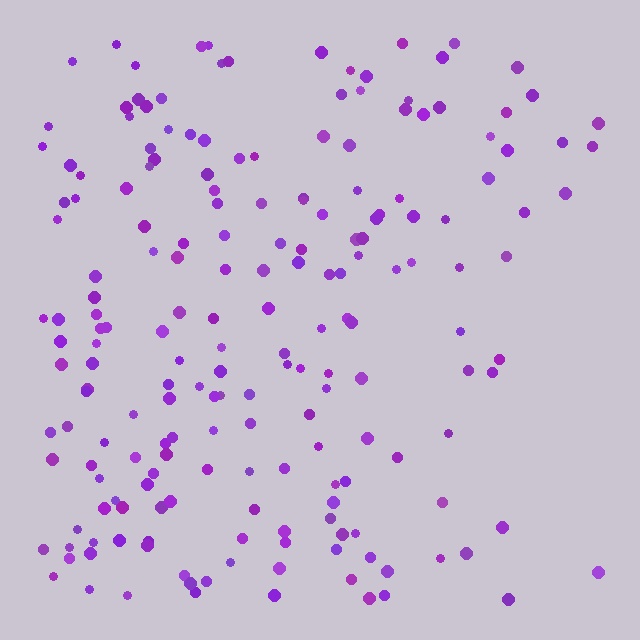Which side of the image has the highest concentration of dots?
The left.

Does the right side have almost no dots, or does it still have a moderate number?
Still a moderate number, just noticeably fewer than the left.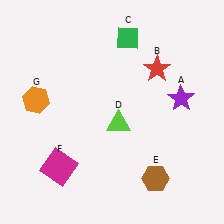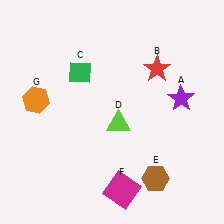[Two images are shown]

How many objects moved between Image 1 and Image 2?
2 objects moved between the two images.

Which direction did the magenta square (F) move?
The magenta square (F) moved right.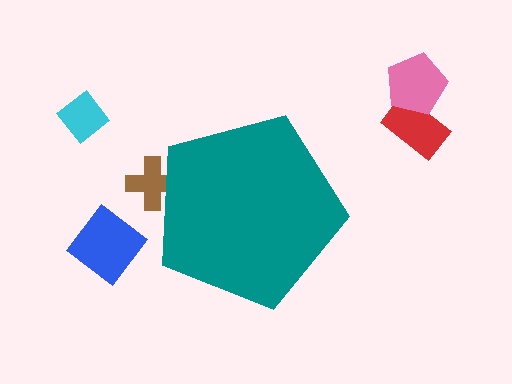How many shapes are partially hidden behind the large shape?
1 shape is partially hidden.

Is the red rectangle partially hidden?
No, the red rectangle is fully visible.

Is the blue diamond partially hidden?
No, the blue diamond is fully visible.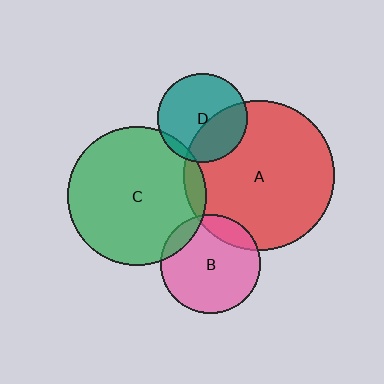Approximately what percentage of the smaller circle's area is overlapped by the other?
Approximately 15%.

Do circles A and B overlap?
Yes.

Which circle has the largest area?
Circle A (red).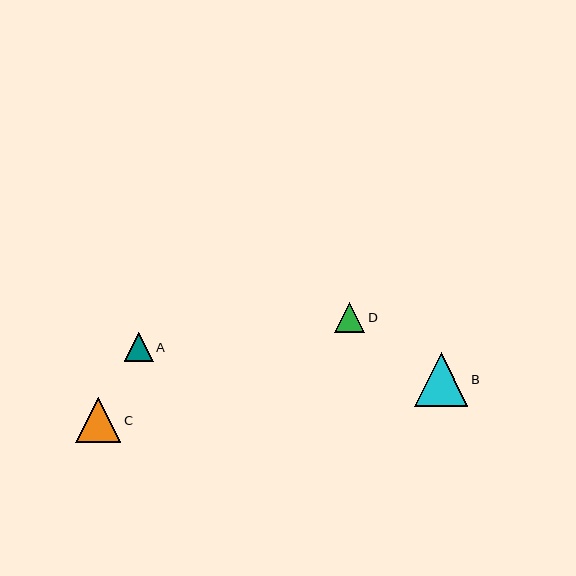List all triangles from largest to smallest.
From largest to smallest: B, C, D, A.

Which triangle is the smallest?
Triangle A is the smallest with a size of approximately 29 pixels.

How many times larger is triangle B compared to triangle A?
Triangle B is approximately 1.8 times the size of triangle A.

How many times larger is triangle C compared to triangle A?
Triangle C is approximately 1.6 times the size of triangle A.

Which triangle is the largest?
Triangle B is the largest with a size of approximately 53 pixels.